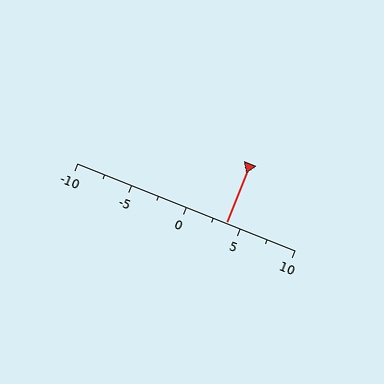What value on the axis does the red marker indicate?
The marker indicates approximately 3.8.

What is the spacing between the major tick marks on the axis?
The major ticks are spaced 5 apart.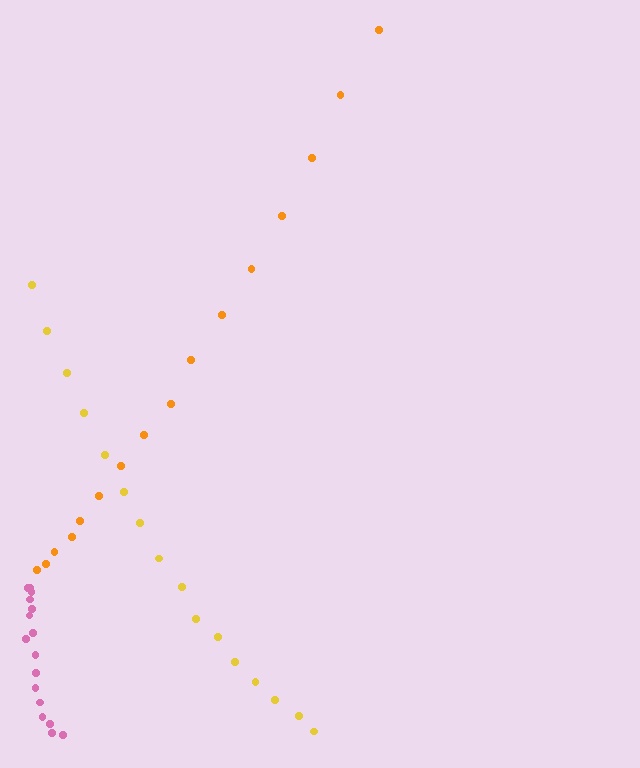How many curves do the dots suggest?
There are 3 distinct paths.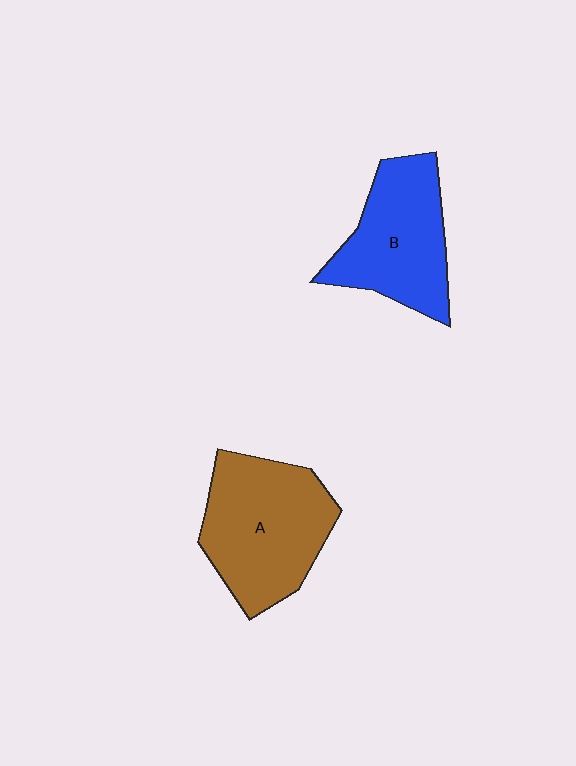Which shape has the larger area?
Shape A (brown).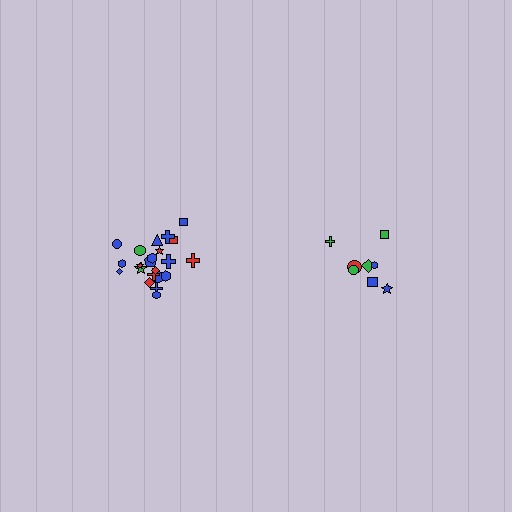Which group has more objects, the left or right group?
The left group.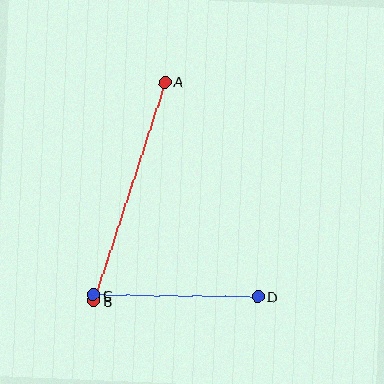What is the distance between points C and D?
The distance is approximately 165 pixels.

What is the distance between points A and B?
The distance is approximately 230 pixels.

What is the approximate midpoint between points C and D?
The midpoint is at approximately (176, 296) pixels.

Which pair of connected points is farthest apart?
Points A and B are farthest apart.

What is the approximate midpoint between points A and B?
The midpoint is at approximately (130, 191) pixels.